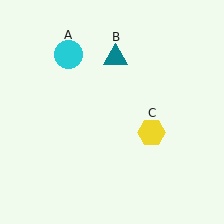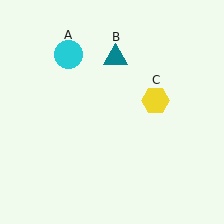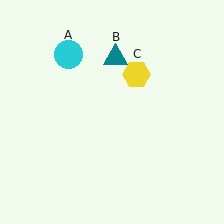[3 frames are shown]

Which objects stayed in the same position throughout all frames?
Cyan circle (object A) and teal triangle (object B) remained stationary.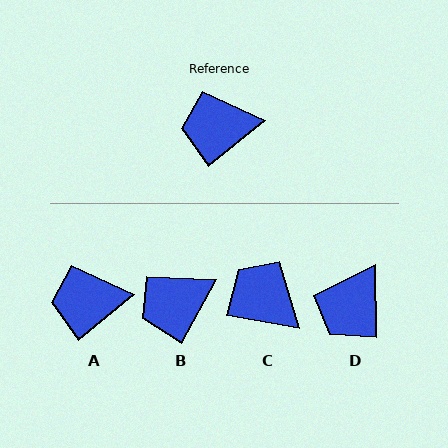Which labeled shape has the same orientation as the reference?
A.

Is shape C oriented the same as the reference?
No, it is off by about 49 degrees.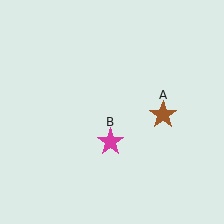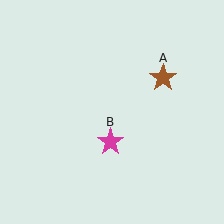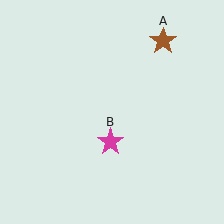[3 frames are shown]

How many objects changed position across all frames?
1 object changed position: brown star (object A).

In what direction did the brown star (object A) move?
The brown star (object A) moved up.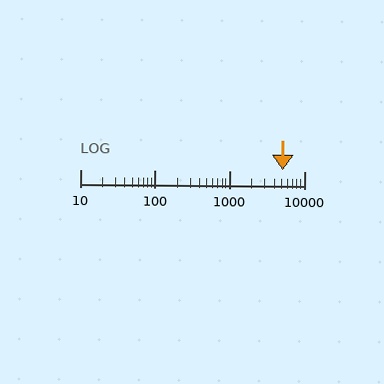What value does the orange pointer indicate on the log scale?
The pointer indicates approximately 5100.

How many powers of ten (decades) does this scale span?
The scale spans 3 decades, from 10 to 10000.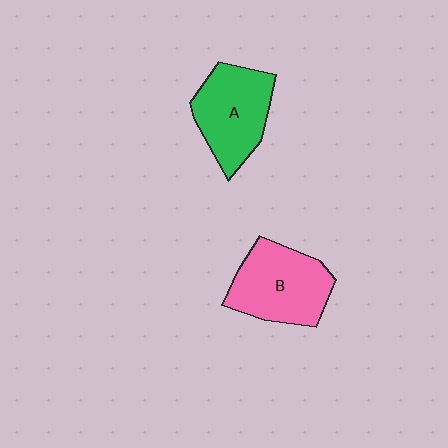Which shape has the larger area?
Shape B (pink).